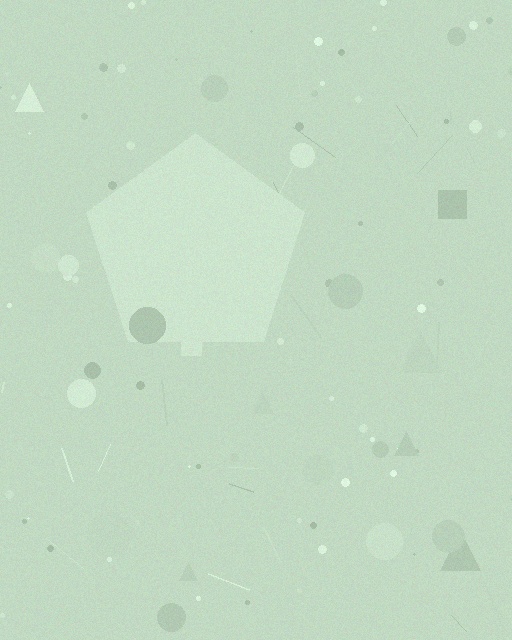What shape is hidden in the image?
A pentagon is hidden in the image.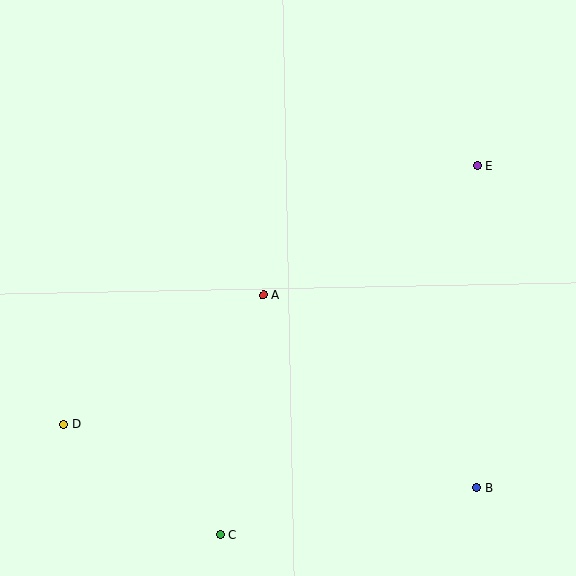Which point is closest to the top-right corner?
Point E is closest to the top-right corner.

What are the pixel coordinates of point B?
Point B is at (476, 488).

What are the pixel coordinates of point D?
Point D is at (63, 424).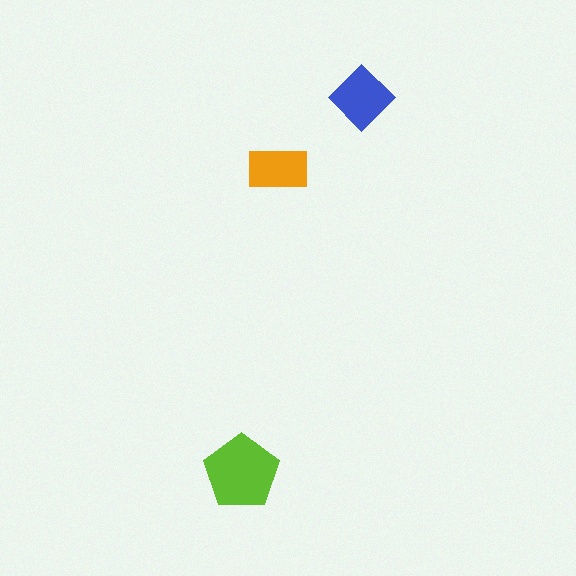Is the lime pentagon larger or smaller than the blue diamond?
Larger.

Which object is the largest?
The lime pentagon.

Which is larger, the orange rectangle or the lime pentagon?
The lime pentagon.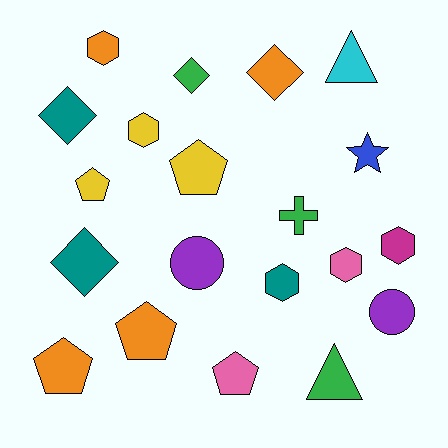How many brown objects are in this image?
There are no brown objects.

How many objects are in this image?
There are 20 objects.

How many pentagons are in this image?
There are 5 pentagons.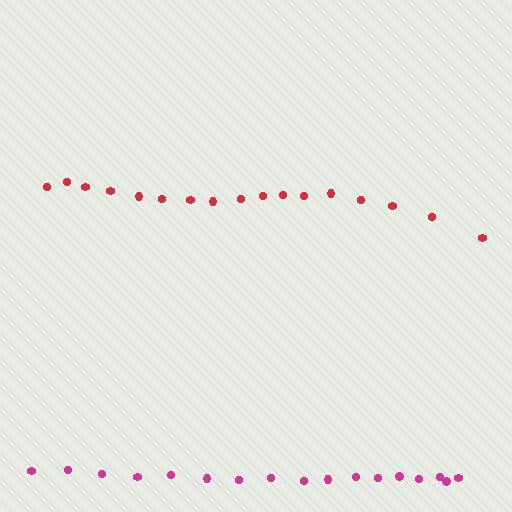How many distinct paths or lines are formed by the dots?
There are 2 distinct paths.